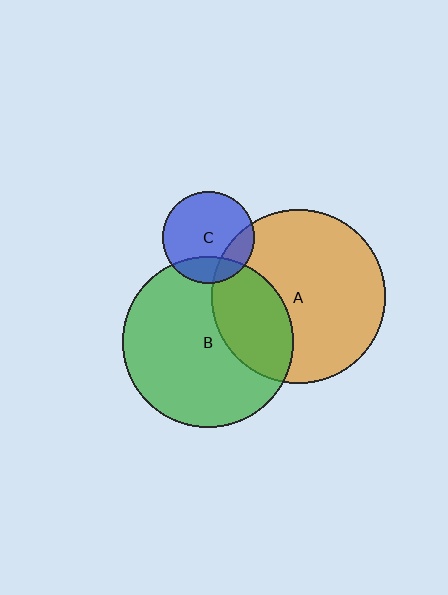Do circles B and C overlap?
Yes.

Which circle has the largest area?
Circle A (orange).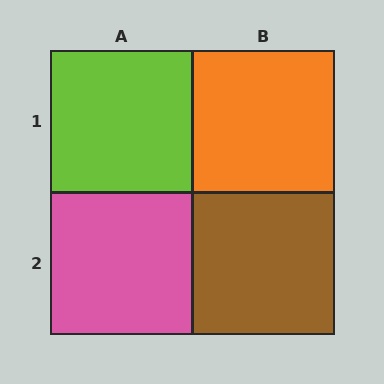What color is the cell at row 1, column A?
Lime.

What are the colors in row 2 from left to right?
Pink, brown.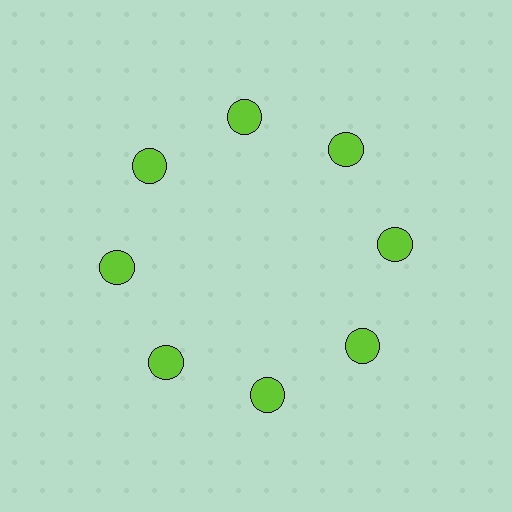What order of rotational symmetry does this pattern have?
This pattern has 8-fold rotational symmetry.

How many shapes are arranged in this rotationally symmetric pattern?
There are 8 shapes, arranged in 8 groups of 1.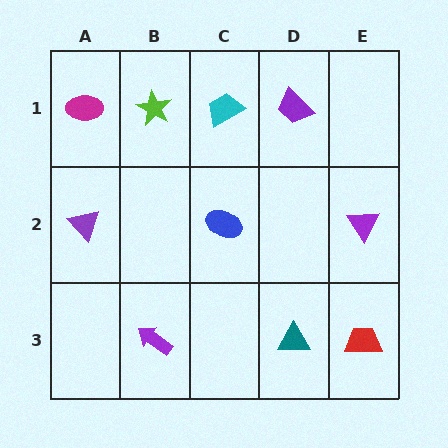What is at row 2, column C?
A blue ellipse.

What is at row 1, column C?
A cyan trapezoid.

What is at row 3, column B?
A purple arrow.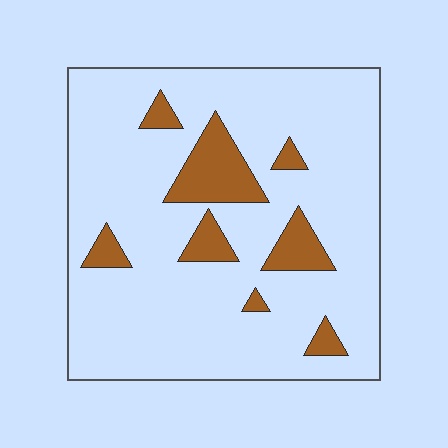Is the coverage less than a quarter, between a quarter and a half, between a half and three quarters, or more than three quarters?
Less than a quarter.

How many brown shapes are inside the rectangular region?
8.